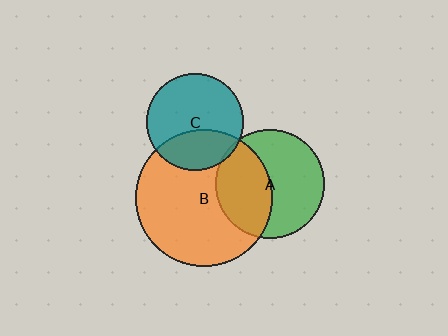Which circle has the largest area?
Circle B (orange).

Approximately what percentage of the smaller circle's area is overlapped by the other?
Approximately 40%.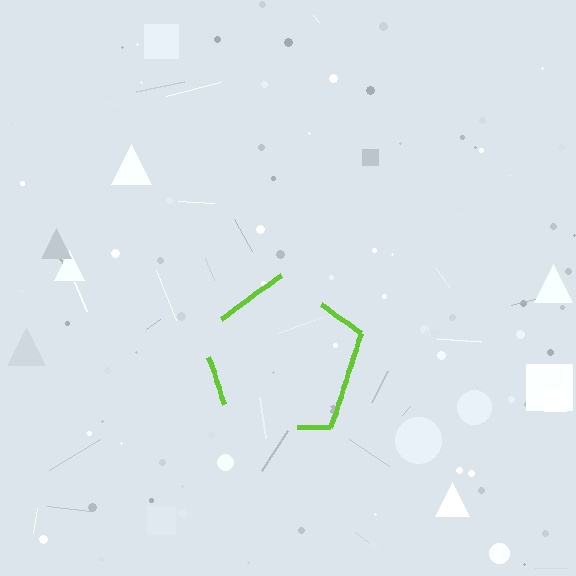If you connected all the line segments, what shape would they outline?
They would outline a pentagon.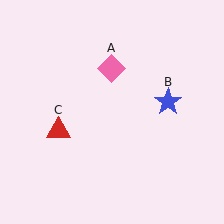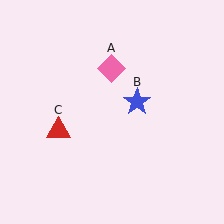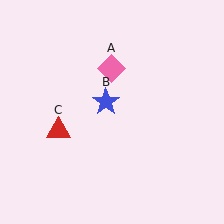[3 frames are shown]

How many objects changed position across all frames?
1 object changed position: blue star (object B).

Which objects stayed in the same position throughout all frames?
Pink diamond (object A) and red triangle (object C) remained stationary.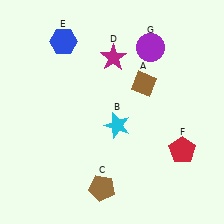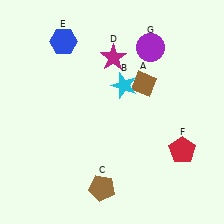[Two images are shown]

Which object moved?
The cyan star (B) moved up.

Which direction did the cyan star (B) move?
The cyan star (B) moved up.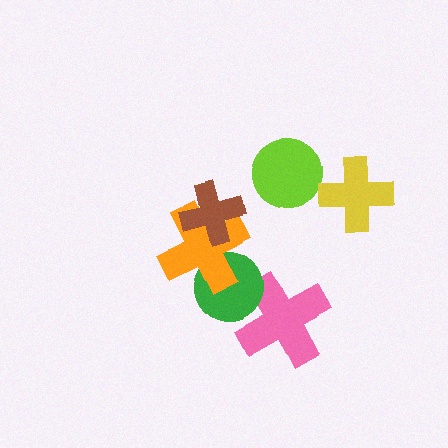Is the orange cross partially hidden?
Yes, it is partially covered by another shape.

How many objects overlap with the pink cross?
1 object overlaps with the pink cross.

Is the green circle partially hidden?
Yes, it is partially covered by another shape.